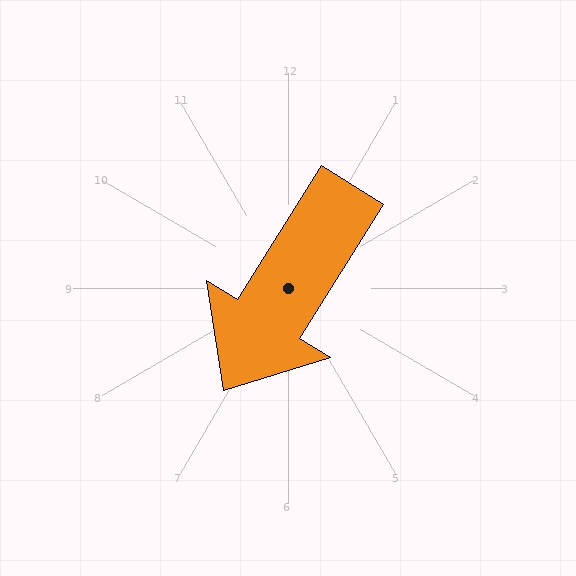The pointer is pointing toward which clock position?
Roughly 7 o'clock.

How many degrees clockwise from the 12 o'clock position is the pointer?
Approximately 212 degrees.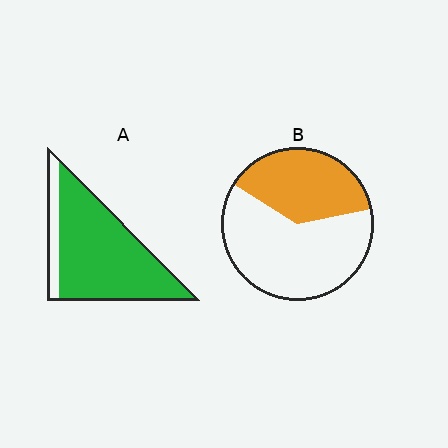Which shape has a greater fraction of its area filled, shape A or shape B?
Shape A.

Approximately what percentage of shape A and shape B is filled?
A is approximately 85% and B is approximately 40%.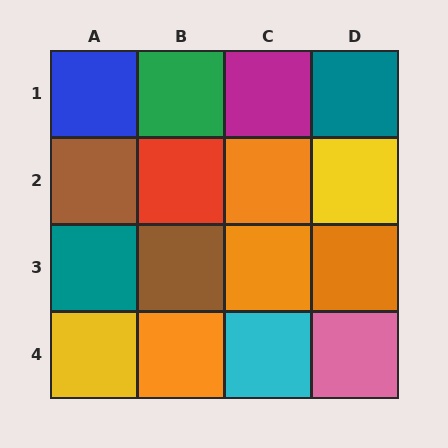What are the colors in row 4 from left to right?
Yellow, orange, cyan, pink.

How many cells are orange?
4 cells are orange.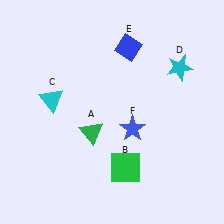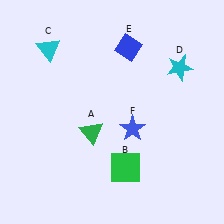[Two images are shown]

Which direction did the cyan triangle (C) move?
The cyan triangle (C) moved up.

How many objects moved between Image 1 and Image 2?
1 object moved between the two images.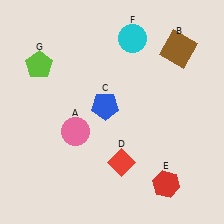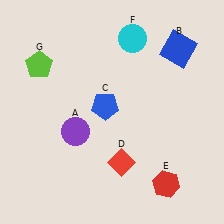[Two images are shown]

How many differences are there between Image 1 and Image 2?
There are 2 differences between the two images.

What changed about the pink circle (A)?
In Image 1, A is pink. In Image 2, it changed to purple.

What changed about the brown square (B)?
In Image 1, B is brown. In Image 2, it changed to blue.